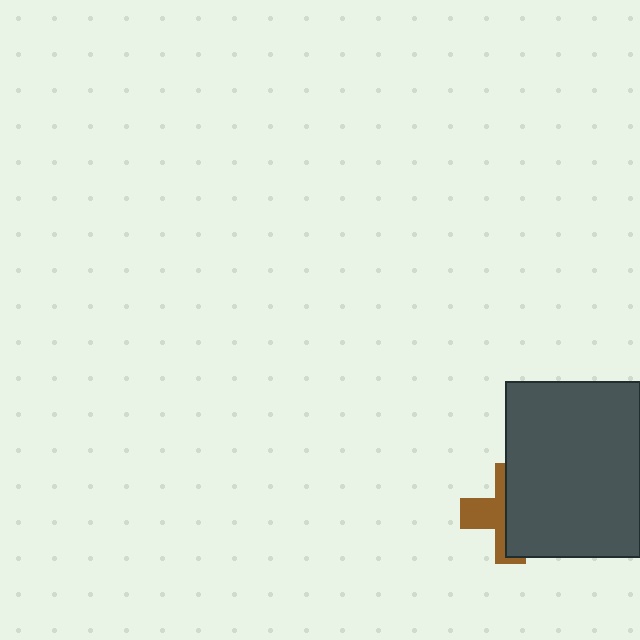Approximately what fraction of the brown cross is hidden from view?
Roughly 57% of the brown cross is hidden behind the dark gray rectangle.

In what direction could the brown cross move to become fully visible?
The brown cross could move left. That would shift it out from behind the dark gray rectangle entirely.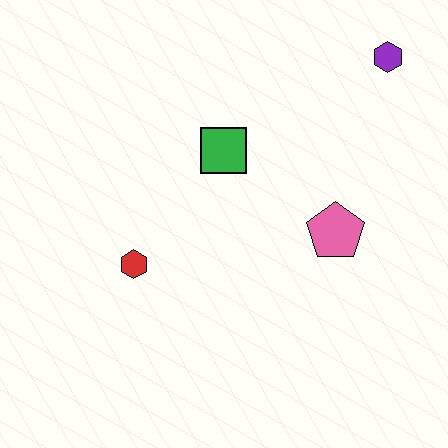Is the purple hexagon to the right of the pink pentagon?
Yes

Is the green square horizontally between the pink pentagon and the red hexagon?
Yes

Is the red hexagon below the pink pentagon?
Yes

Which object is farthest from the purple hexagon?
The red hexagon is farthest from the purple hexagon.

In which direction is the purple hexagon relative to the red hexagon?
The purple hexagon is to the right of the red hexagon.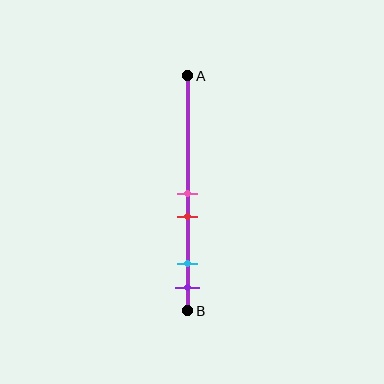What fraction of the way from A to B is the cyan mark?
The cyan mark is approximately 80% (0.8) of the way from A to B.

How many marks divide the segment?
There are 4 marks dividing the segment.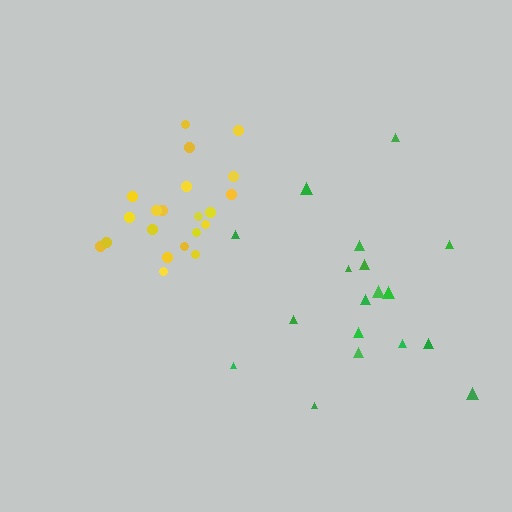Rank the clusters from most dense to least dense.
yellow, green.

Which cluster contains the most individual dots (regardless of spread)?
Yellow (21).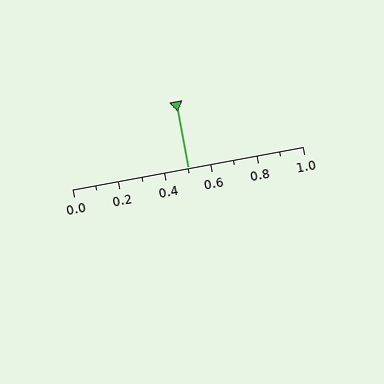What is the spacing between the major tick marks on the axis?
The major ticks are spaced 0.2 apart.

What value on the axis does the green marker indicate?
The marker indicates approximately 0.5.